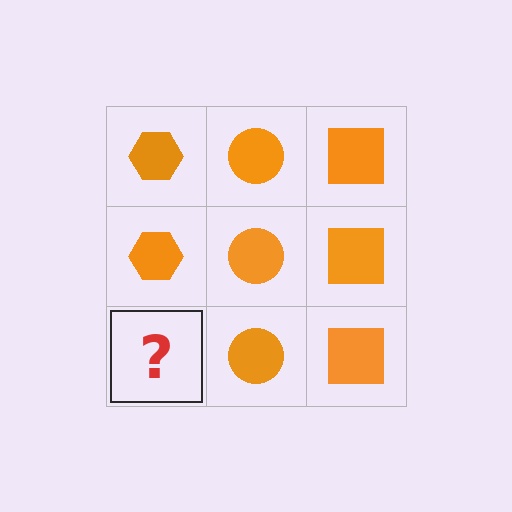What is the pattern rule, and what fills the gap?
The rule is that each column has a consistent shape. The gap should be filled with an orange hexagon.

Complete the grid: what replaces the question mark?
The question mark should be replaced with an orange hexagon.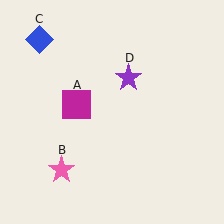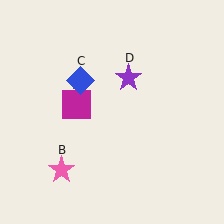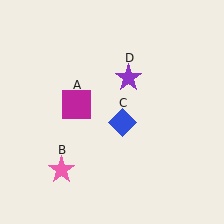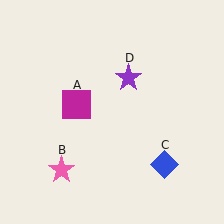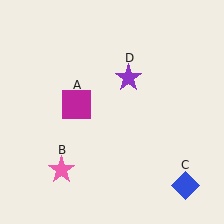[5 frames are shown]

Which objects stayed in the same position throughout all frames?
Magenta square (object A) and pink star (object B) and purple star (object D) remained stationary.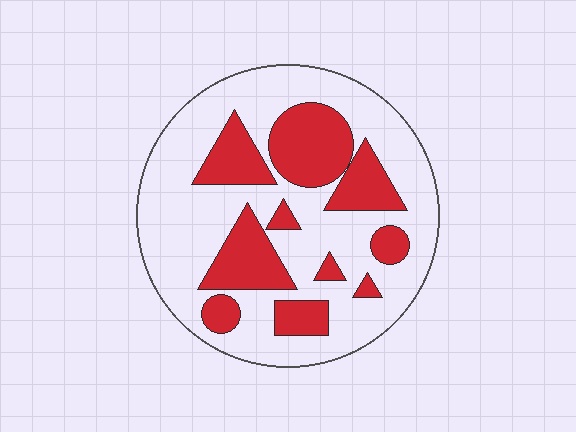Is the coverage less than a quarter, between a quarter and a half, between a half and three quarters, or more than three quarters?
Between a quarter and a half.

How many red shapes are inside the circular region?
10.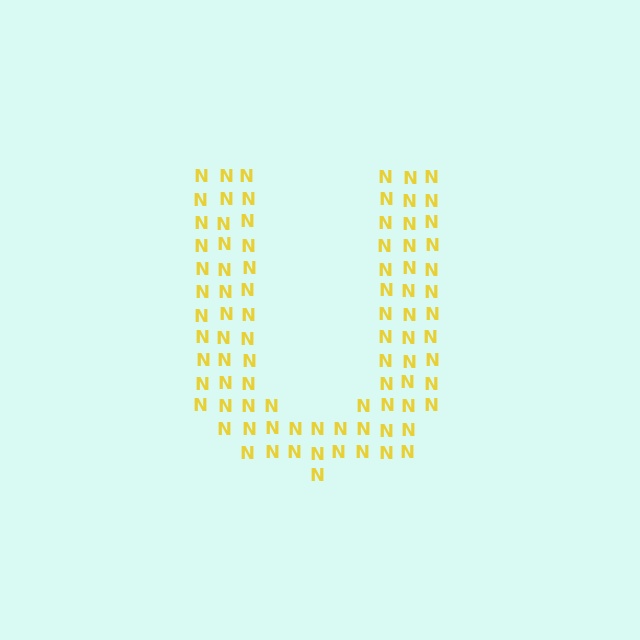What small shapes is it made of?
It is made of small letter N's.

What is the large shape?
The large shape is the letter U.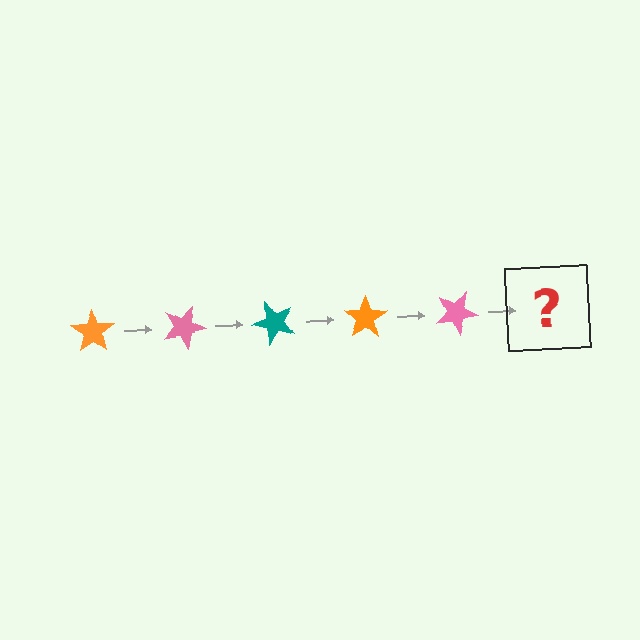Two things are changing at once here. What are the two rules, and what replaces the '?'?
The two rules are that it rotates 25 degrees each step and the color cycles through orange, pink, and teal. The '?' should be a teal star, rotated 125 degrees from the start.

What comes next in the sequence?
The next element should be a teal star, rotated 125 degrees from the start.